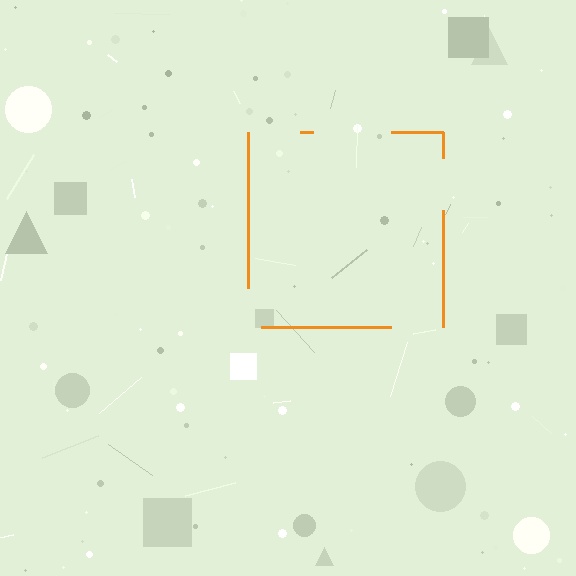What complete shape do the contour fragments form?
The contour fragments form a square.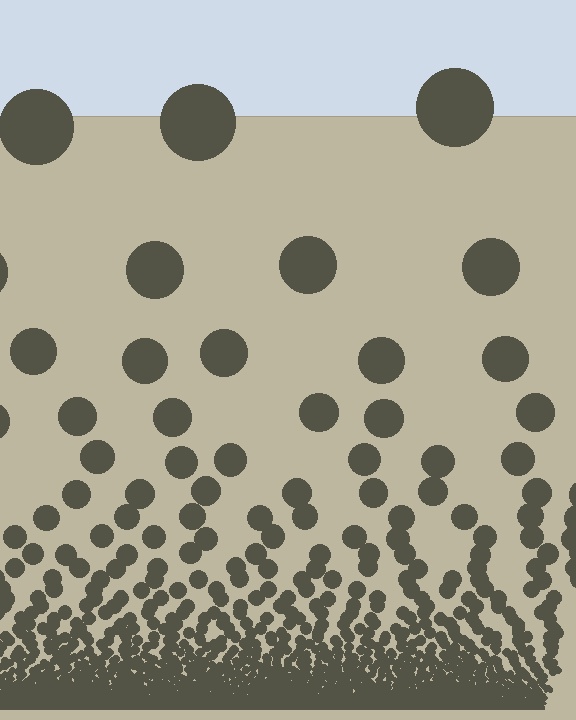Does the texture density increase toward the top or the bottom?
Density increases toward the bottom.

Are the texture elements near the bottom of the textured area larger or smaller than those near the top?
Smaller. The gradient is inverted — elements near the bottom are smaller and denser.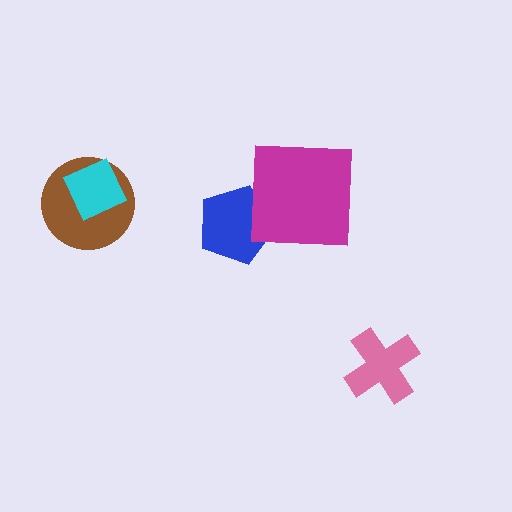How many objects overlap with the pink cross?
0 objects overlap with the pink cross.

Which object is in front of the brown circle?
The cyan diamond is in front of the brown circle.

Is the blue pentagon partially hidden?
Yes, it is partially covered by another shape.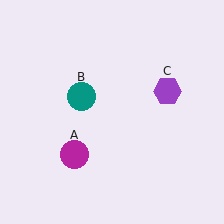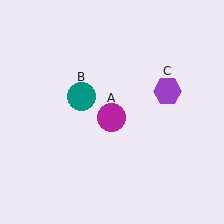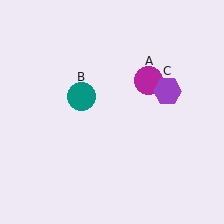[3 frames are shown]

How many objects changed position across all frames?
1 object changed position: magenta circle (object A).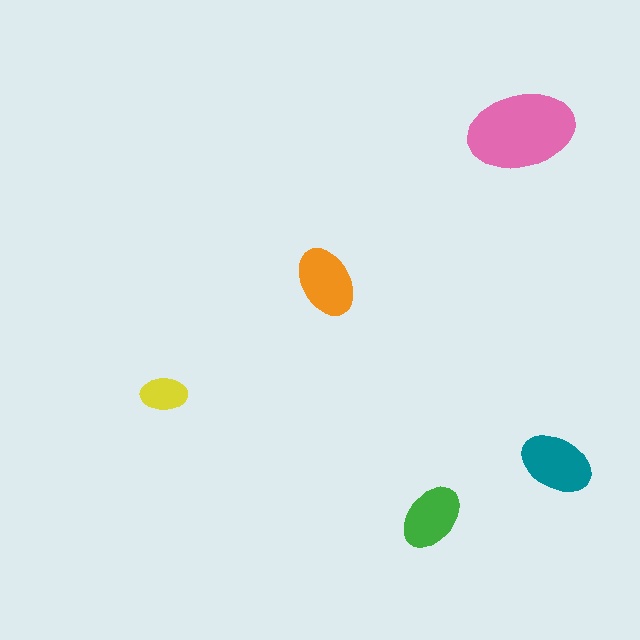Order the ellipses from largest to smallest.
the pink one, the teal one, the orange one, the green one, the yellow one.